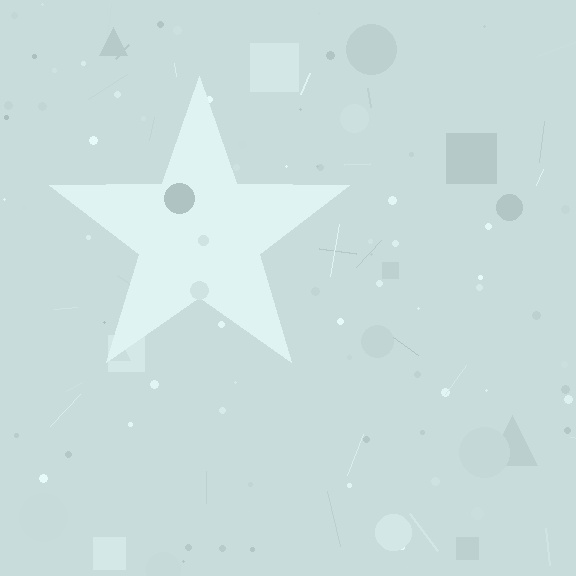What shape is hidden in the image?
A star is hidden in the image.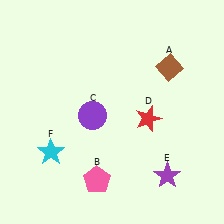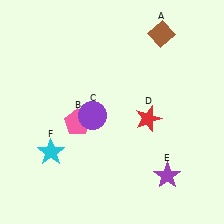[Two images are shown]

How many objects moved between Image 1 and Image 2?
2 objects moved between the two images.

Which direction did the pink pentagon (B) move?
The pink pentagon (B) moved up.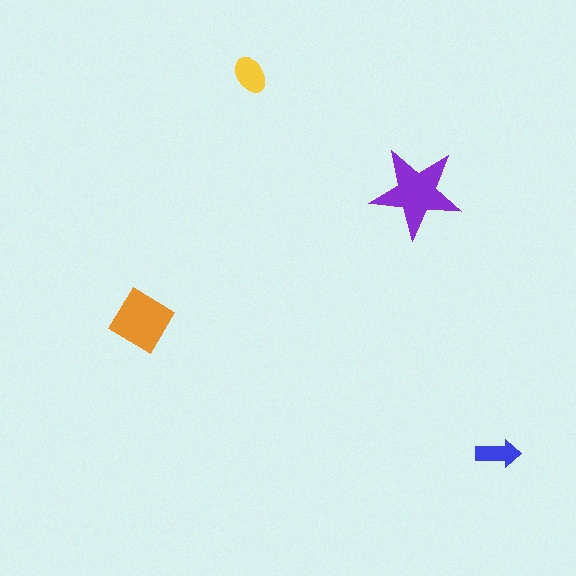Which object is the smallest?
The blue arrow.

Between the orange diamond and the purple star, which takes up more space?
The purple star.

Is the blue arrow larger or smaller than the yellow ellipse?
Smaller.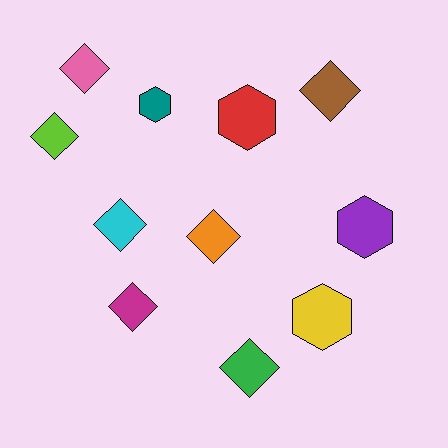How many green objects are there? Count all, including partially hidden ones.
There is 1 green object.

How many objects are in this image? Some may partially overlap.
There are 11 objects.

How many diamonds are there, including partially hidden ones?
There are 7 diamonds.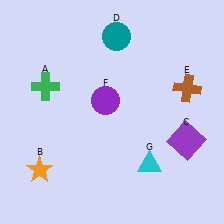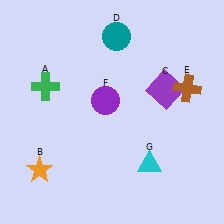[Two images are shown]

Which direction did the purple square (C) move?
The purple square (C) moved up.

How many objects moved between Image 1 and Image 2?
1 object moved between the two images.